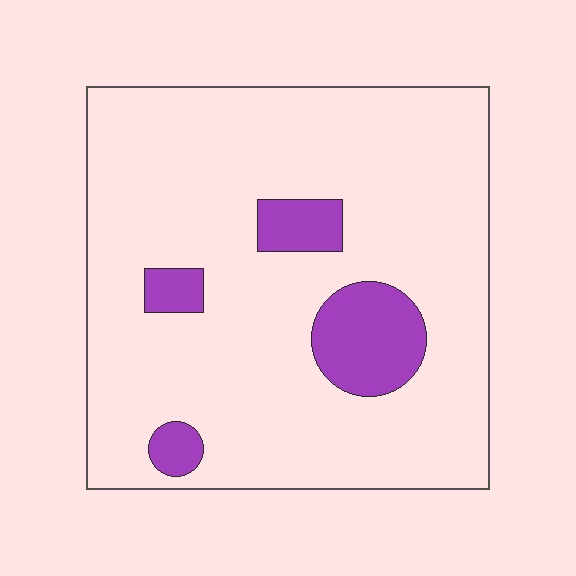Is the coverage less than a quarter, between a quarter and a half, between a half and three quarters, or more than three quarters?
Less than a quarter.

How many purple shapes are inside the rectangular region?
4.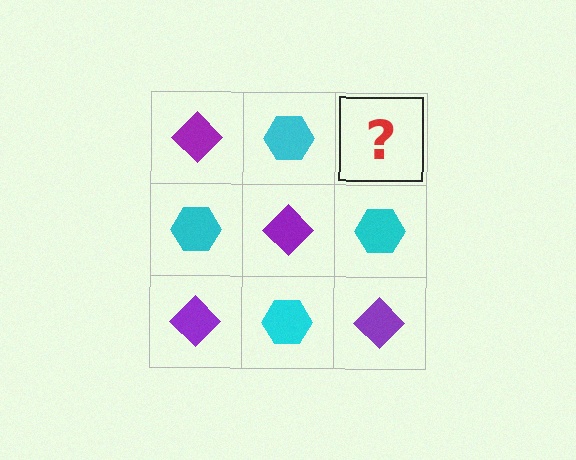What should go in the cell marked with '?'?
The missing cell should contain a purple diamond.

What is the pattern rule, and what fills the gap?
The rule is that it alternates purple diamond and cyan hexagon in a checkerboard pattern. The gap should be filled with a purple diamond.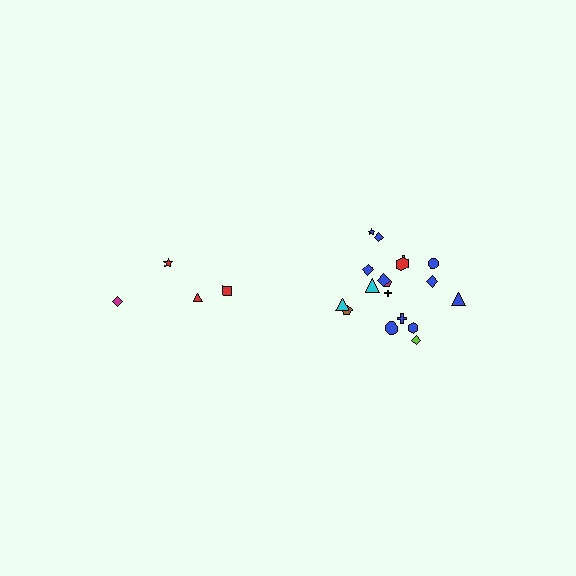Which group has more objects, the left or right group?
The right group.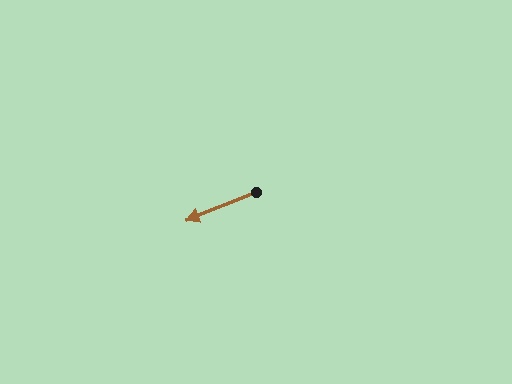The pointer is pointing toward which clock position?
Roughly 8 o'clock.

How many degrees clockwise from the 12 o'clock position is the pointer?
Approximately 248 degrees.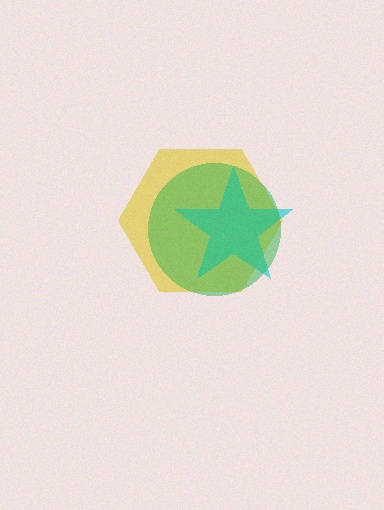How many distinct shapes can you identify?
There are 3 distinct shapes: a yellow hexagon, a cyan star, a green circle.